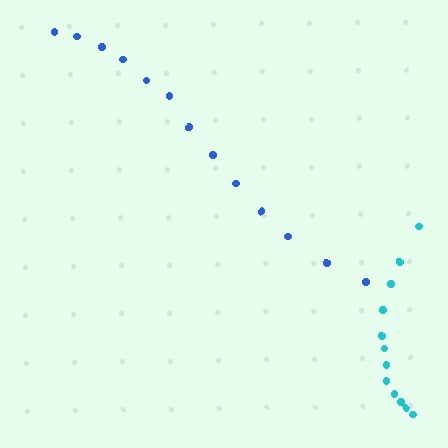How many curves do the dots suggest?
There are 2 distinct paths.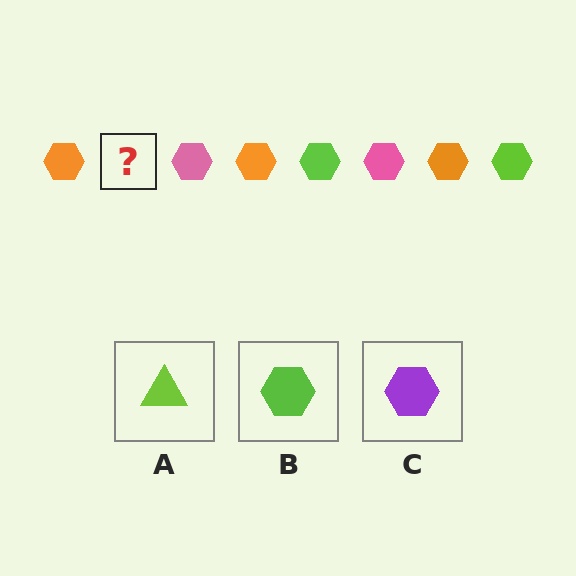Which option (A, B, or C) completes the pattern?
B.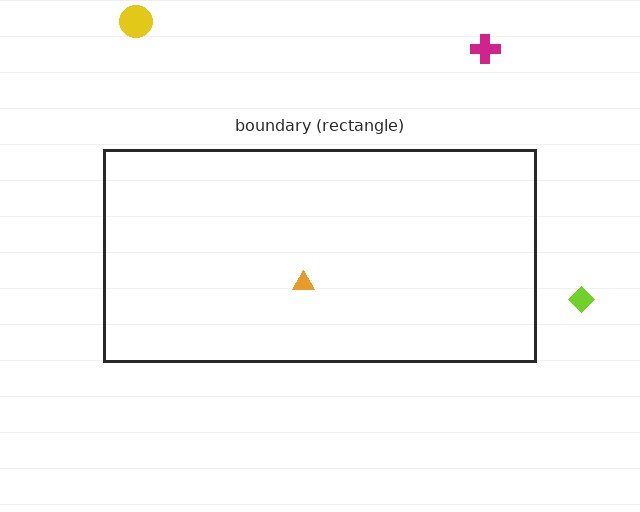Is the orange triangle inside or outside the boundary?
Inside.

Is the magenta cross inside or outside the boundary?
Outside.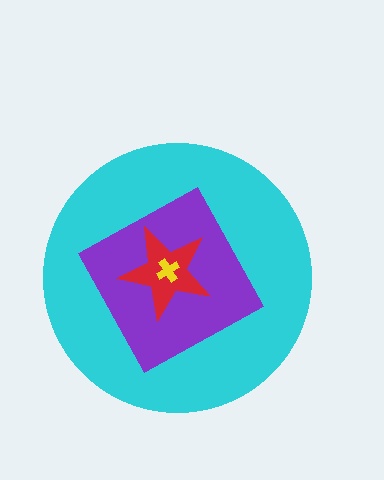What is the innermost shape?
The yellow cross.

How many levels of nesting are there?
4.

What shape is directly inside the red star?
The yellow cross.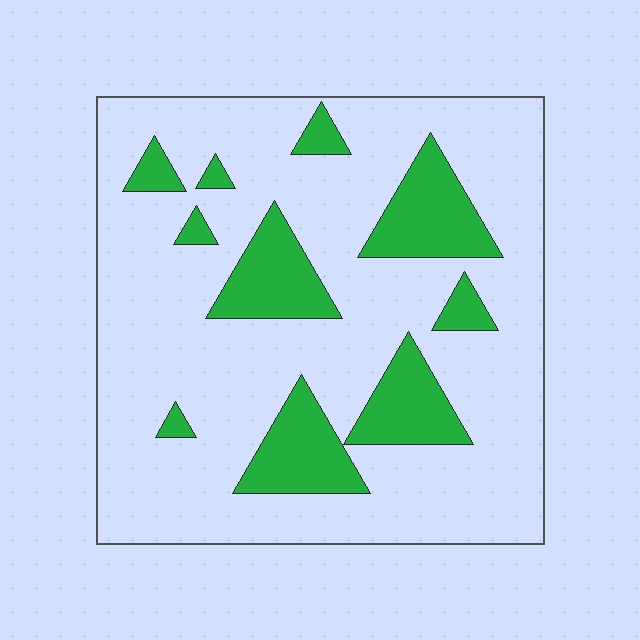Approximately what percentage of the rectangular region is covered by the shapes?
Approximately 20%.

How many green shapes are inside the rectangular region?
10.